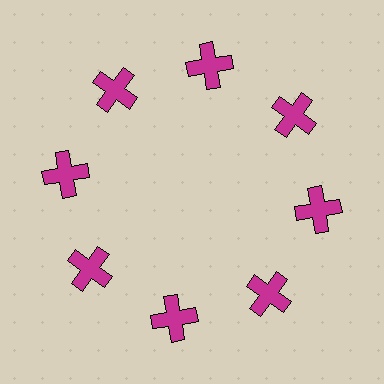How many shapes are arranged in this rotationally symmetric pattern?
There are 8 shapes, arranged in 8 groups of 1.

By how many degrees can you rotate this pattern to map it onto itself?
The pattern maps onto itself every 45 degrees of rotation.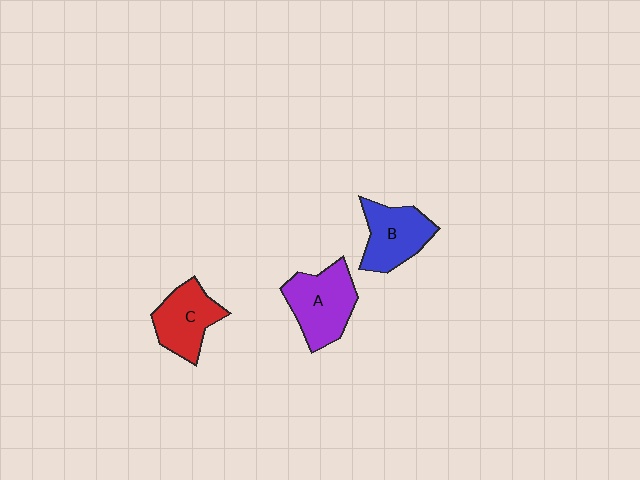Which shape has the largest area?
Shape A (purple).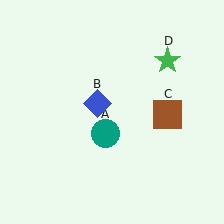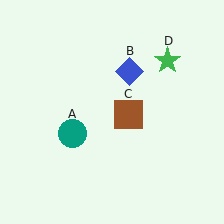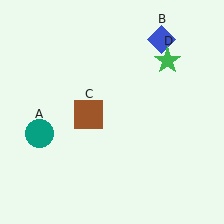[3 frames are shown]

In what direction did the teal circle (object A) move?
The teal circle (object A) moved left.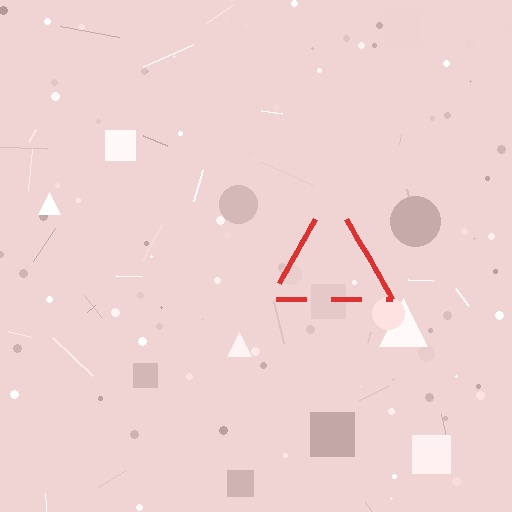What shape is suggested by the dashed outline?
The dashed outline suggests a triangle.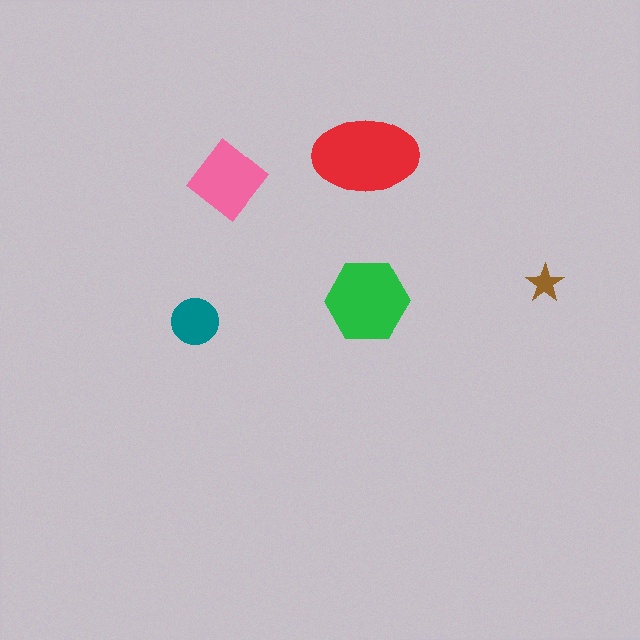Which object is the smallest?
The brown star.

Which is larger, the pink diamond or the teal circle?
The pink diamond.